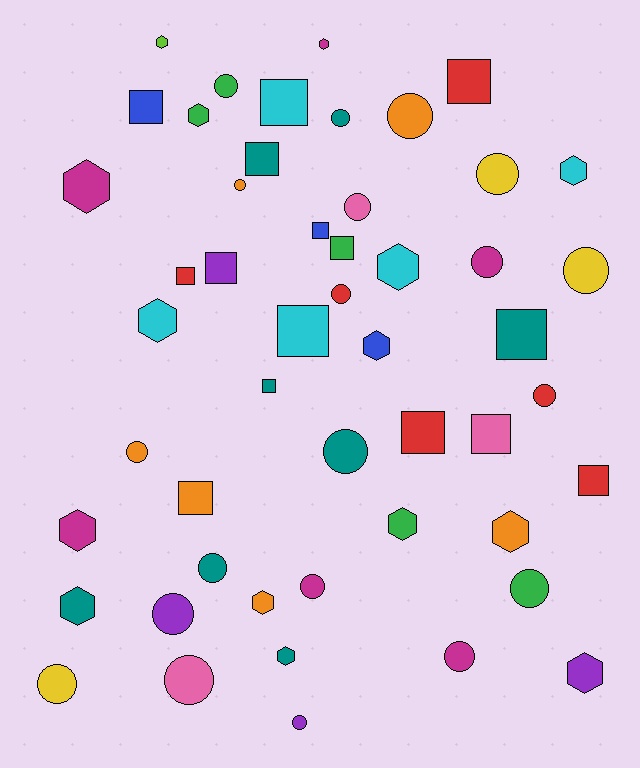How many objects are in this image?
There are 50 objects.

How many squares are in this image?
There are 15 squares.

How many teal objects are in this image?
There are 8 teal objects.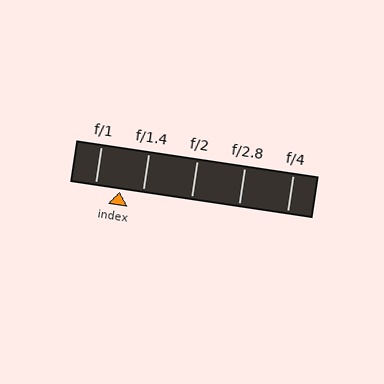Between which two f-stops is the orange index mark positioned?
The index mark is between f/1 and f/1.4.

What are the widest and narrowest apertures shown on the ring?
The widest aperture shown is f/1 and the narrowest is f/4.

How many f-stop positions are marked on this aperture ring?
There are 5 f-stop positions marked.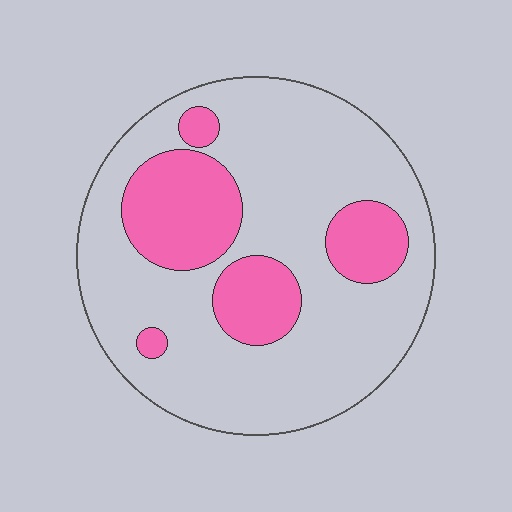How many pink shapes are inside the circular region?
5.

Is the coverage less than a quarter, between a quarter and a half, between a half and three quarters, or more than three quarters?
Between a quarter and a half.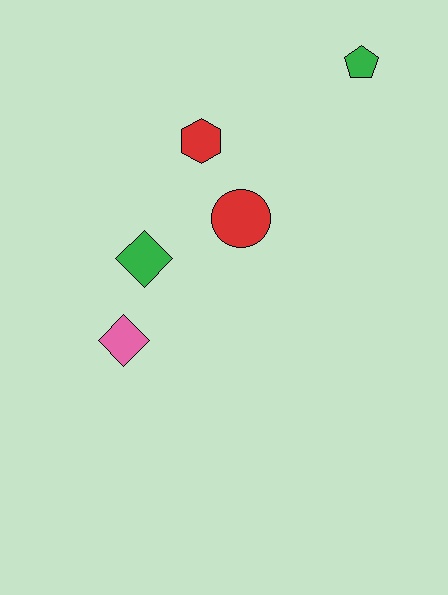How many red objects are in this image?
There are 2 red objects.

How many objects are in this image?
There are 5 objects.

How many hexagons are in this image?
There is 1 hexagon.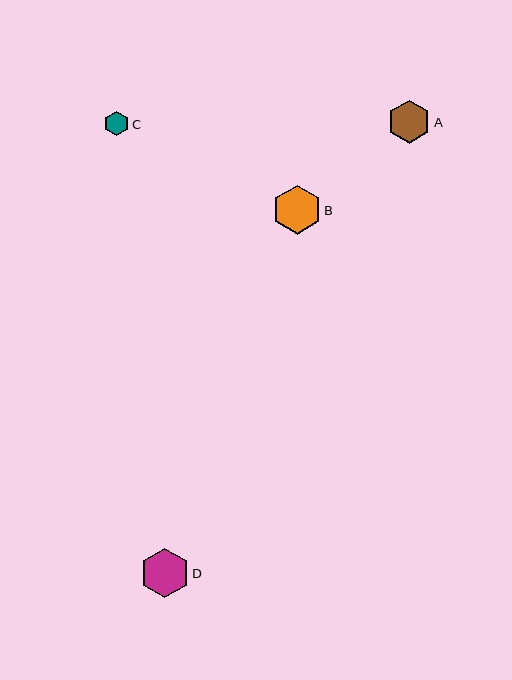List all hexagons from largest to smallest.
From largest to smallest: D, B, A, C.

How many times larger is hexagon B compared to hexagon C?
Hexagon B is approximately 2.0 times the size of hexagon C.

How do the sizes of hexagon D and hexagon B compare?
Hexagon D and hexagon B are approximately the same size.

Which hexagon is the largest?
Hexagon D is the largest with a size of approximately 49 pixels.